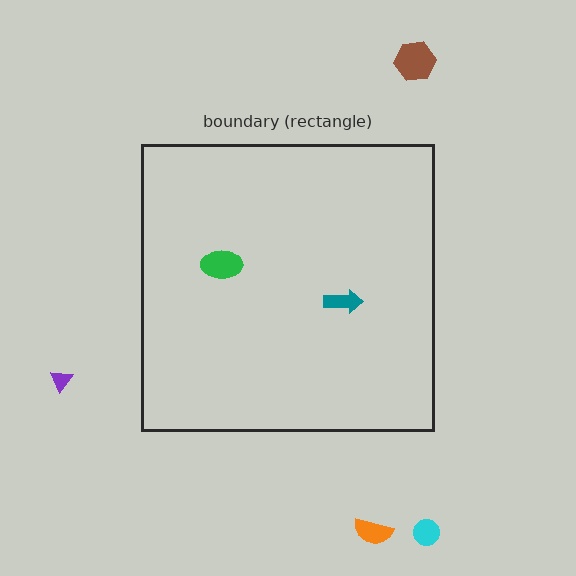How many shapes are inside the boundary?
2 inside, 4 outside.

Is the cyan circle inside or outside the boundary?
Outside.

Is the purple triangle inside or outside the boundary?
Outside.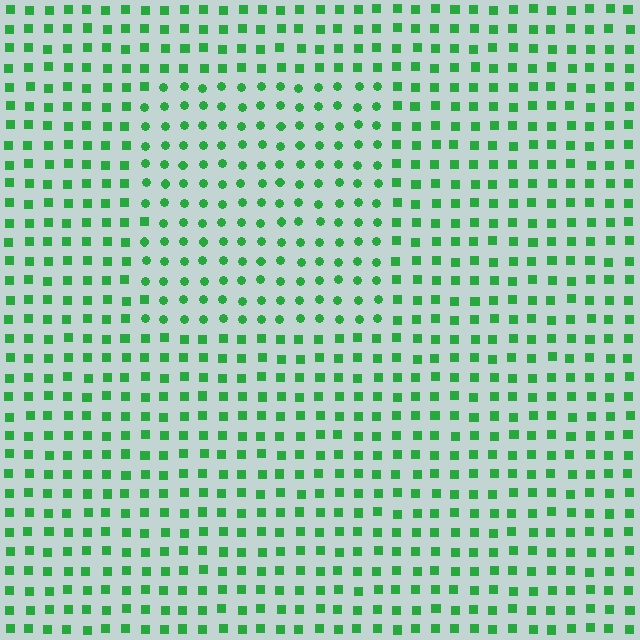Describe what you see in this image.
The image is filled with small green elements arranged in a uniform grid. A rectangle-shaped region contains circles, while the surrounding area contains squares. The boundary is defined purely by the change in element shape.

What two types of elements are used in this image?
The image uses circles inside the rectangle region and squares outside it.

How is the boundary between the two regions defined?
The boundary is defined by a change in element shape: circles inside vs. squares outside. All elements share the same color and spacing.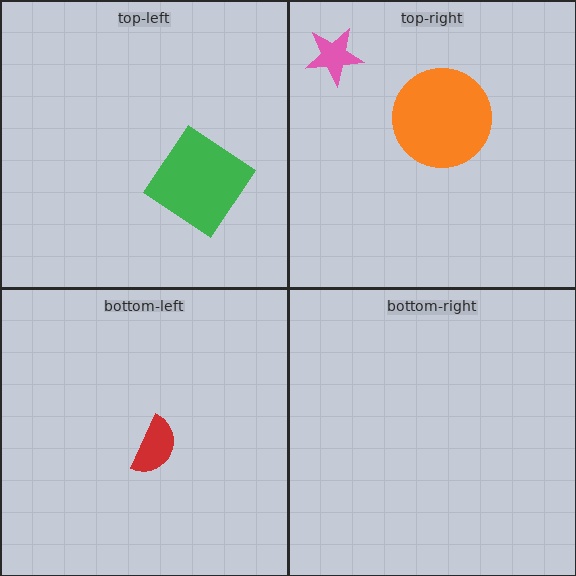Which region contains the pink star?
The top-right region.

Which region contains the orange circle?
The top-right region.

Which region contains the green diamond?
The top-left region.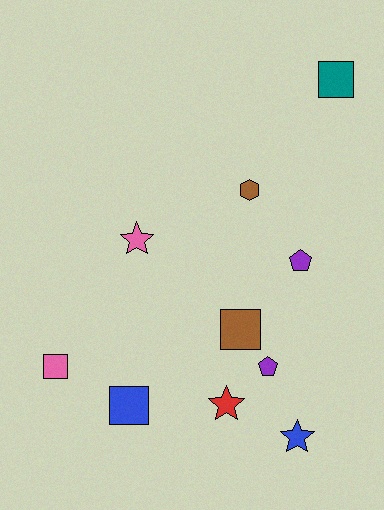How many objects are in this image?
There are 10 objects.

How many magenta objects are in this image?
There are no magenta objects.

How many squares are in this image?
There are 4 squares.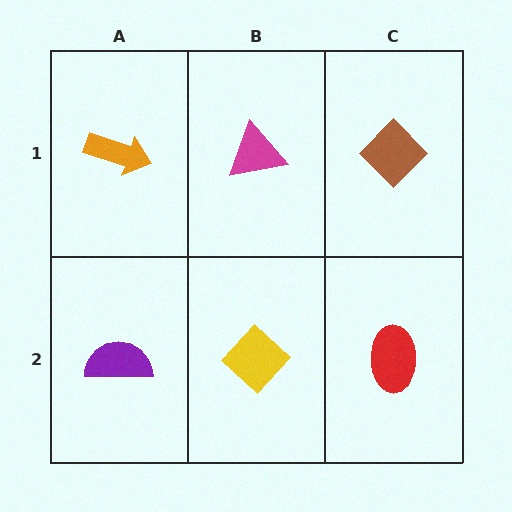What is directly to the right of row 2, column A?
A yellow diamond.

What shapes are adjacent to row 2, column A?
An orange arrow (row 1, column A), a yellow diamond (row 2, column B).